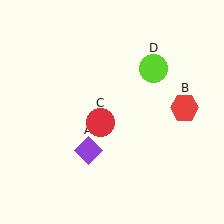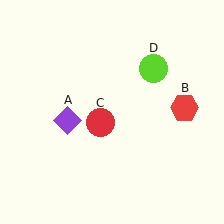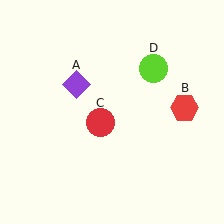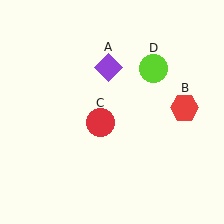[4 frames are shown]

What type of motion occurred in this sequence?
The purple diamond (object A) rotated clockwise around the center of the scene.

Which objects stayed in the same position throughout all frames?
Red hexagon (object B) and red circle (object C) and lime circle (object D) remained stationary.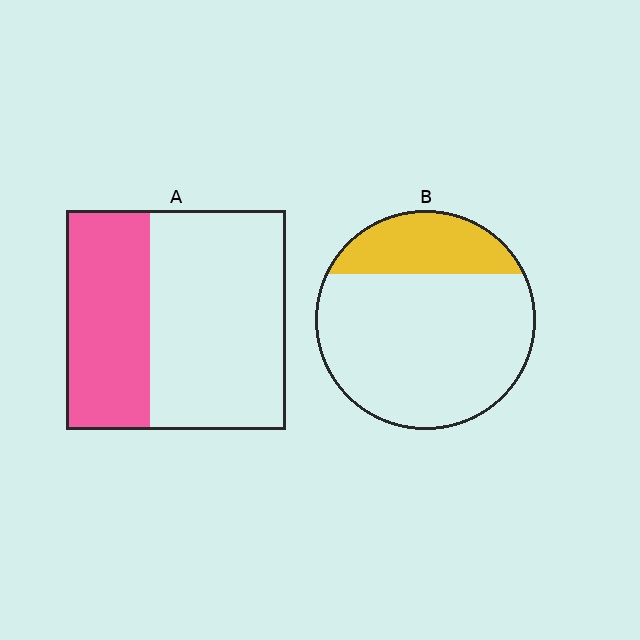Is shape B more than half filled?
No.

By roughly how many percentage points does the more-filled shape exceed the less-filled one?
By roughly 15 percentage points (A over B).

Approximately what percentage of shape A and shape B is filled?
A is approximately 40% and B is approximately 25%.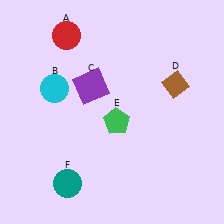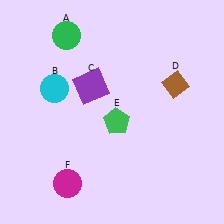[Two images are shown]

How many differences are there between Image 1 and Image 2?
There are 2 differences between the two images.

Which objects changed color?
A changed from red to green. F changed from teal to magenta.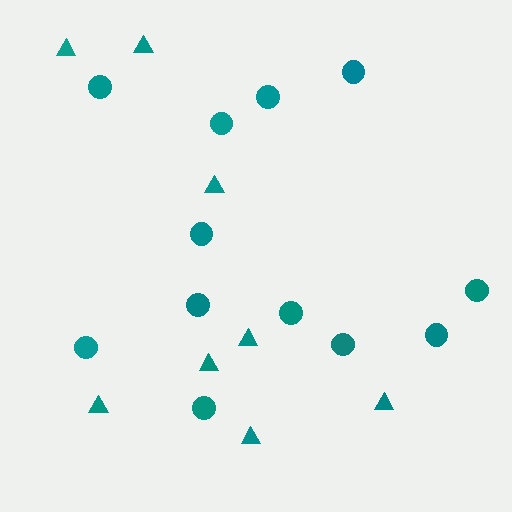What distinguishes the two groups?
There are 2 groups: one group of triangles (8) and one group of circles (12).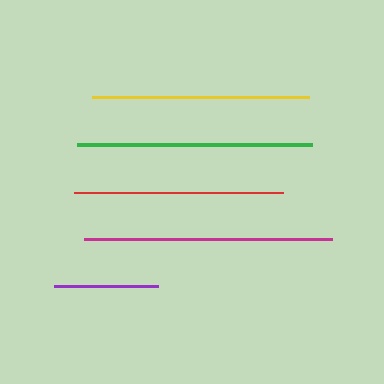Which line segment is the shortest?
The purple line is the shortest at approximately 104 pixels.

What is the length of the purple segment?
The purple segment is approximately 104 pixels long.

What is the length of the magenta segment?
The magenta segment is approximately 249 pixels long.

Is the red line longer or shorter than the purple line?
The red line is longer than the purple line.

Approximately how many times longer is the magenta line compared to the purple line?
The magenta line is approximately 2.4 times the length of the purple line.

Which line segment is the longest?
The magenta line is the longest at approximately 249 pixels.